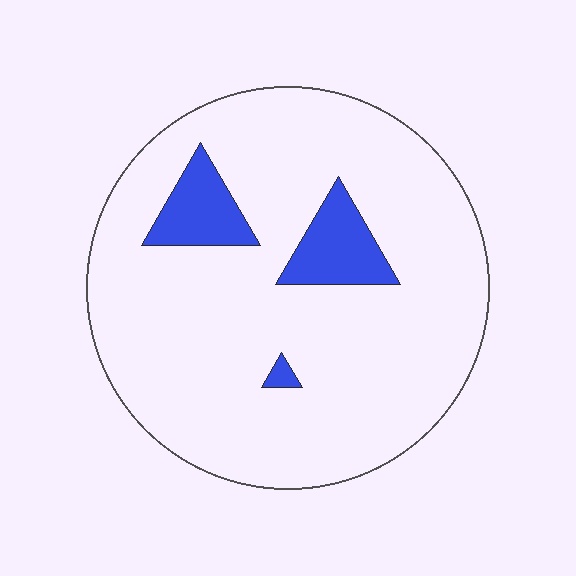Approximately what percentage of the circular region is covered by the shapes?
Approximately 10%.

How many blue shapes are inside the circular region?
3.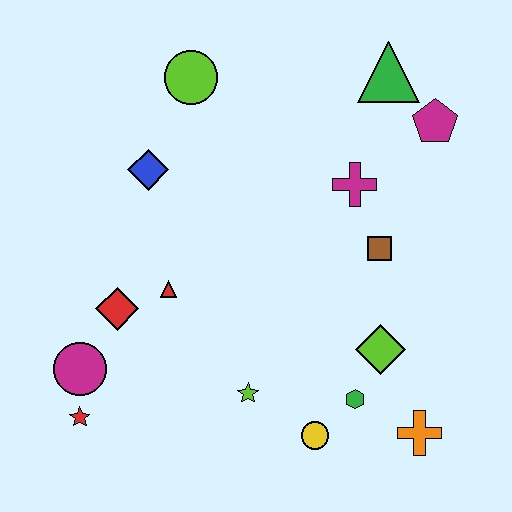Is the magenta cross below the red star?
No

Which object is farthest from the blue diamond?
The orange cross is farthest from the blue diamond.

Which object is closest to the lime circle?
The blue diamond is closest to the lime circle.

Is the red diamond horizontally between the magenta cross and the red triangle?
No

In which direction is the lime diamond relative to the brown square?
The lime diamond is below the brown square.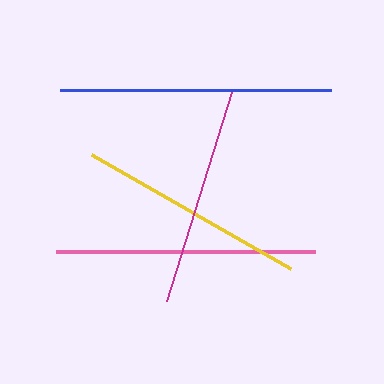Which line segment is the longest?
The blue line is the longest at approximately 271 pixels.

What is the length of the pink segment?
The pink segment is approximately 260 pixels long.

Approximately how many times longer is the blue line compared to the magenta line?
The blue line is approximately 1.2 times the length of the magenta line.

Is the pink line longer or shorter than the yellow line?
The pink line is longer than the yellow line.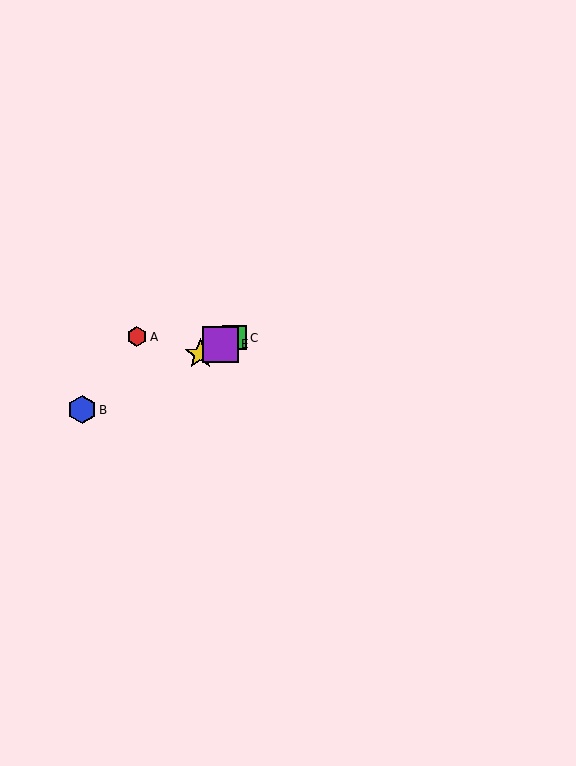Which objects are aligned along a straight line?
Objects B, C, D, E are aligned along a straight line.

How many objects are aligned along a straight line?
4 objects (B, C, D, E) are aligned along a straight line.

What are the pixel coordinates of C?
Object C is at (235, 338).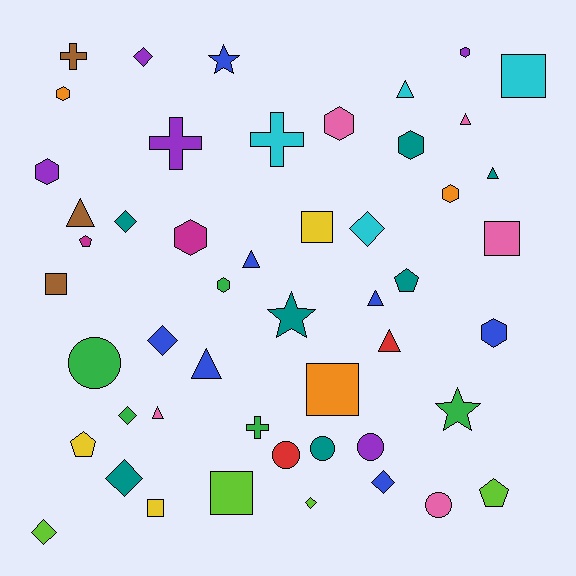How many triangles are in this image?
There are 9 triangles.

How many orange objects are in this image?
There are 3 orange objects.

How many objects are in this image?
There are 50 objects.